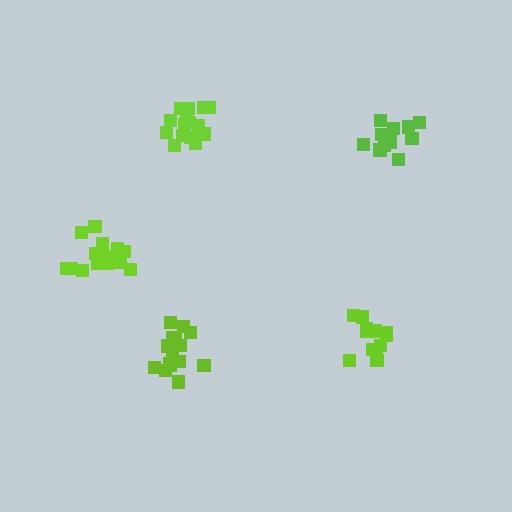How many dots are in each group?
Group 1: 13 dots, Group 2: 15 dots, Group 3: 12 dots, Group 4: 15 dots, Group 5: 18 dots (73 total).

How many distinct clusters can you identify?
There are 5 distinct clusters.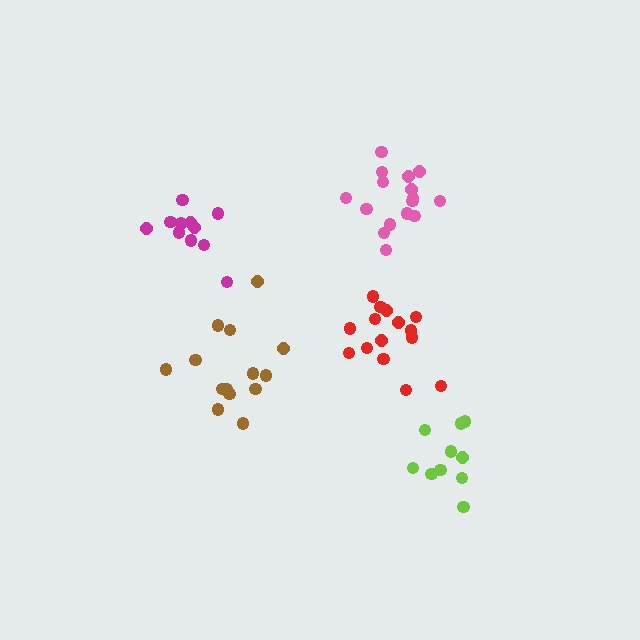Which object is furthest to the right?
The lime cluster is rightmost.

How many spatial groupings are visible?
There are 5 spatial groupings.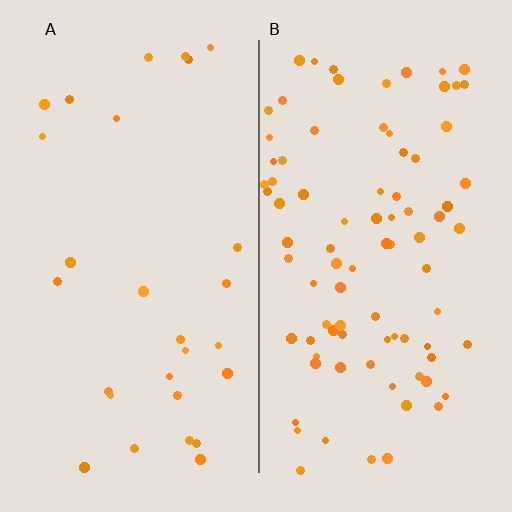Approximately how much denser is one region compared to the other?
Approximately 3.1× — region B over region A.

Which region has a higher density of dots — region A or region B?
B (the right).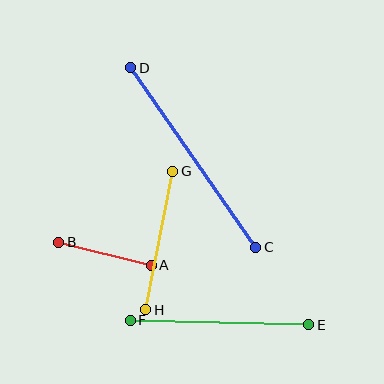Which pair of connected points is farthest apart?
Points C and D are farthest apart.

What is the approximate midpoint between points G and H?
The midpoint is at approximately (159, 240) pixels.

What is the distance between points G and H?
The distance is approximately 141 pixels.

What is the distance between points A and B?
The distance is approximately 95 pixels.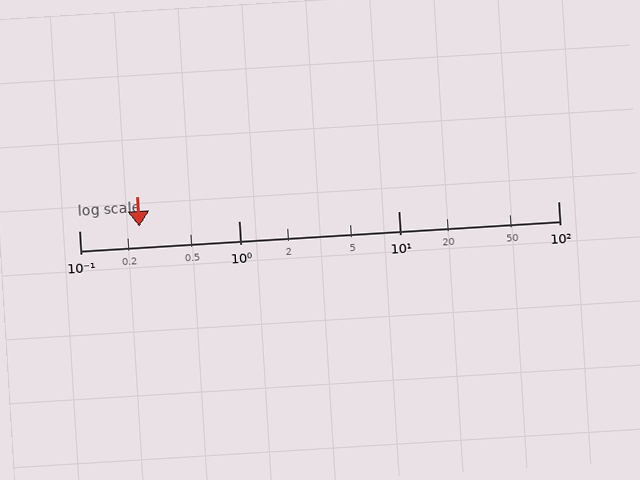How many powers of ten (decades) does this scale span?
The scale spans 3 decades, from 0.1 to 100.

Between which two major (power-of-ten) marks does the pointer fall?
The pointer is between 0.1 and 1.